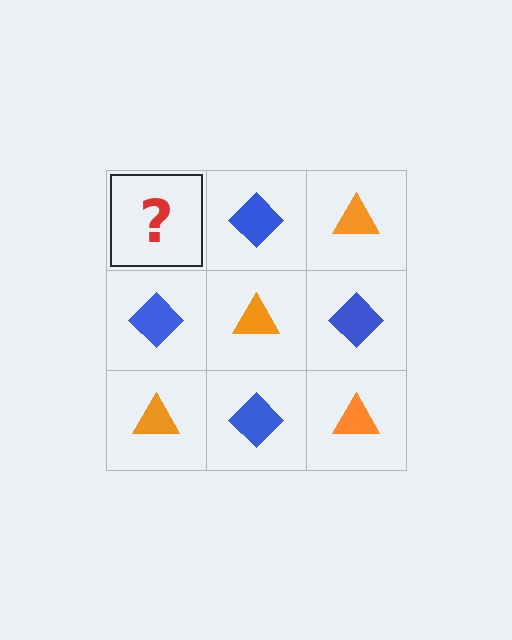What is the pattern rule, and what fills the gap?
The rule is that it alternates orange triangle and blue diamond in a checkerboard pattern. The gap should be filled with an orange triangle.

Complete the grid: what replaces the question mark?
The question mark should be replaced with an orange triangle.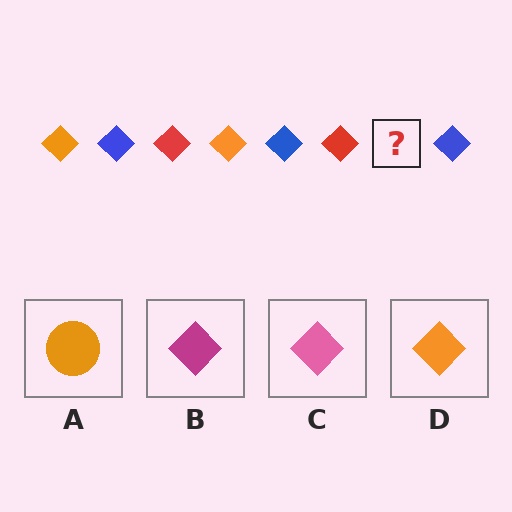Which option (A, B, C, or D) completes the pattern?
D.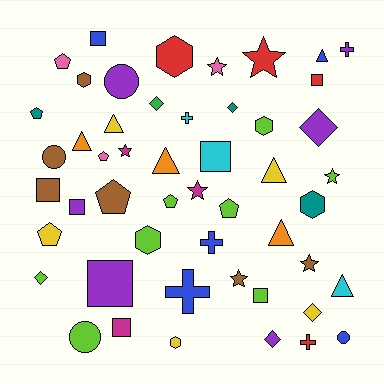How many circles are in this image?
There are 4 circles.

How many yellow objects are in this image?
There are 5 yellow objects.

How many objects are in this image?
There are 50 objects.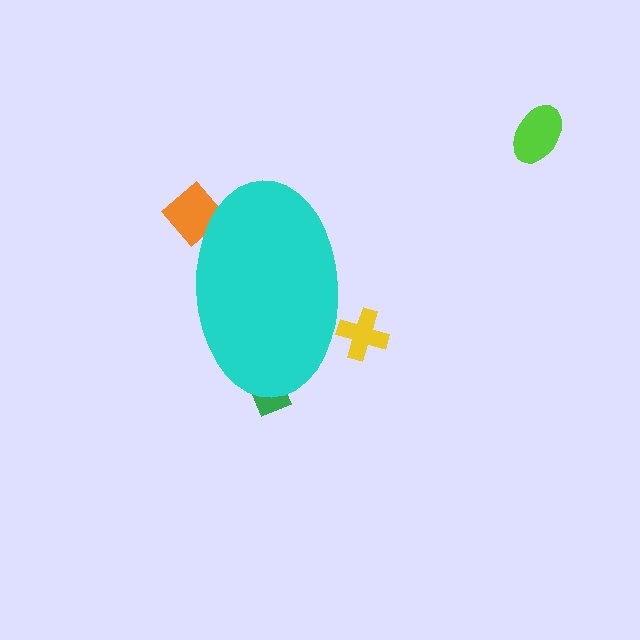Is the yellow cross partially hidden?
Yes, the yellow cross is partially hidden behind the cyan ellipse.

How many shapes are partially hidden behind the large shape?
3 shapes are partially hidden.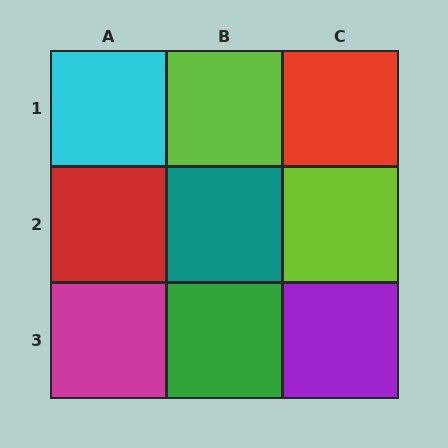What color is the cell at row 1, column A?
Cyan.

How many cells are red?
2 cells are red.